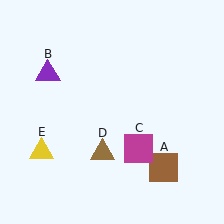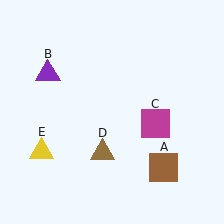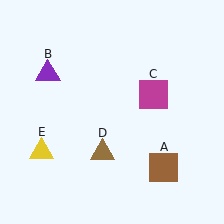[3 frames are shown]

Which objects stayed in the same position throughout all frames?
Brown square (object A) and purple triangle (object B) and brown triangle (object D) and yellow triangle (object E) remained stationary.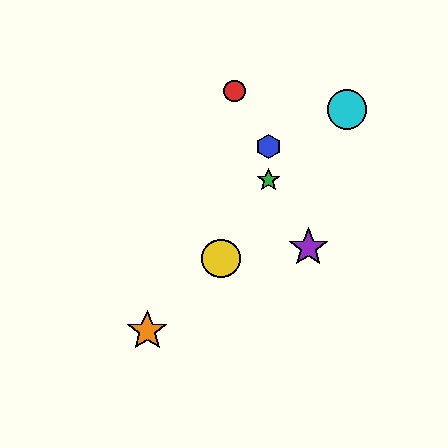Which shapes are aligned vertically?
The blue hexagon, the green star are aligned vertically.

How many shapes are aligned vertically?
2 shapes (the blue hexagon, the green star) are aligned vertically.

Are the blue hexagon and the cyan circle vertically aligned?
No, the blue hexagon is at x≈269 and the cyan circle is at x≈347.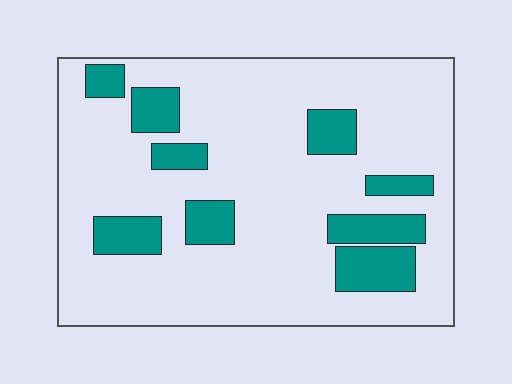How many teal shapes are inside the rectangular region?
9.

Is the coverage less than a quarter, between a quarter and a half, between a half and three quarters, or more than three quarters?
Less than a quarter.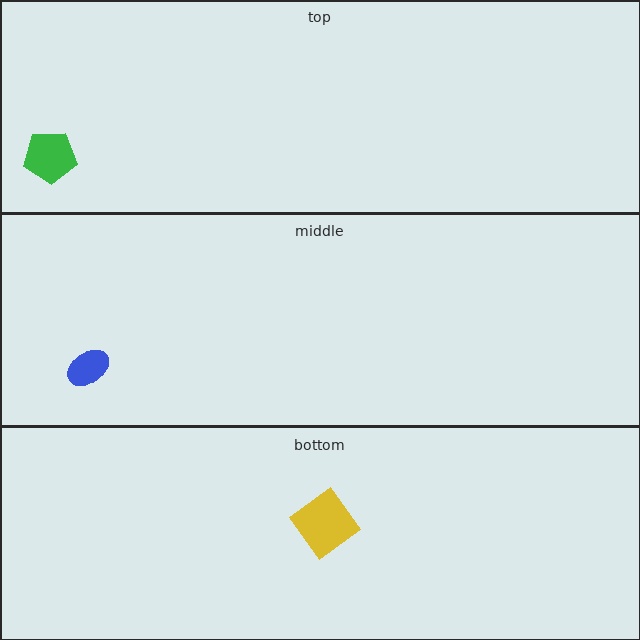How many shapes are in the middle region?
1.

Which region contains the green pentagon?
The top region.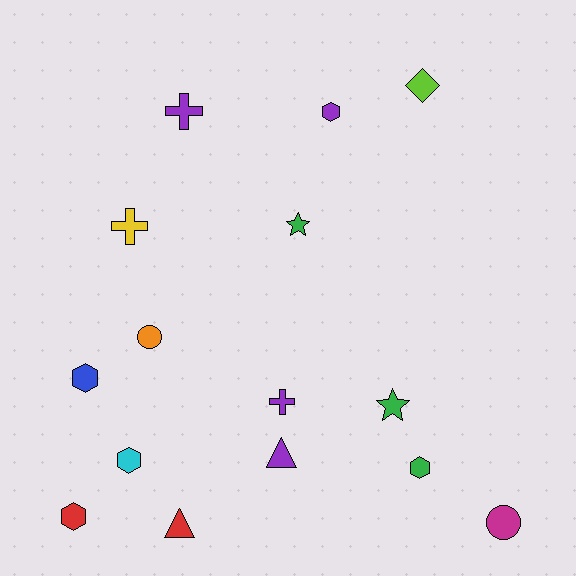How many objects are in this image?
There are 15 objects.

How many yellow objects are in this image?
There is 1 yellow object.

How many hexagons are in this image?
There are 5 hexagons.